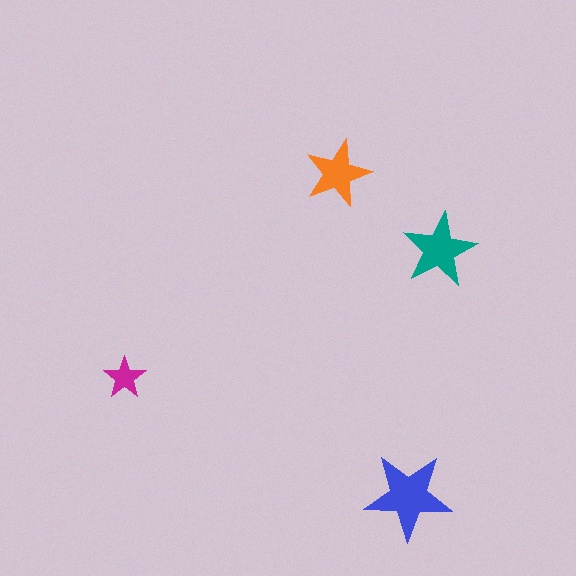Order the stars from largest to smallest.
the blue one, the teal one, the orange one, the magenta one.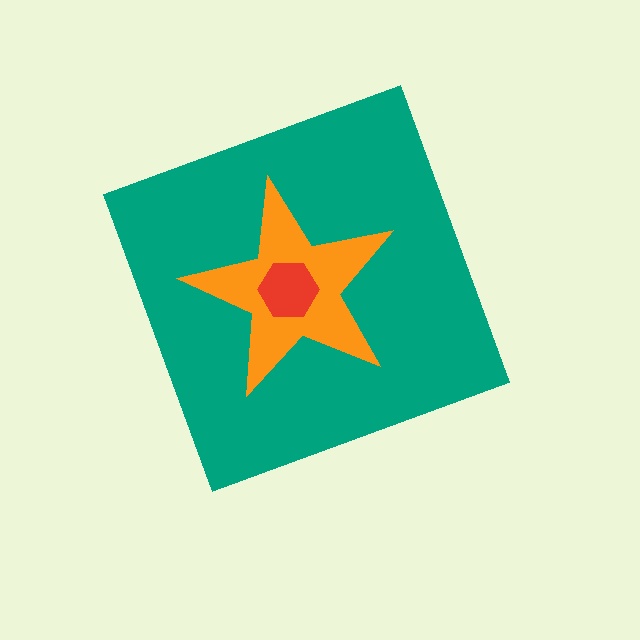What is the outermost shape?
The teal diamond.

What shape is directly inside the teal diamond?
The orange star.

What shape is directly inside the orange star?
The red hexagon.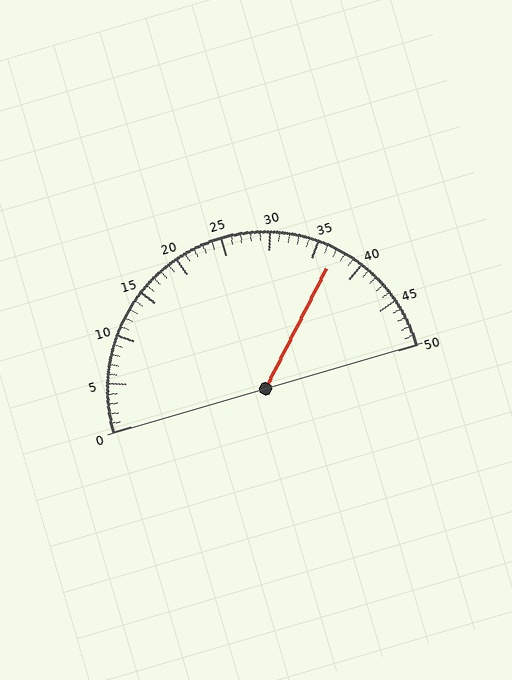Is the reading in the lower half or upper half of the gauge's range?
The reading is in the upper half of the range (0 to 50).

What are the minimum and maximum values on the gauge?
The gauge ranges from 0 to 50.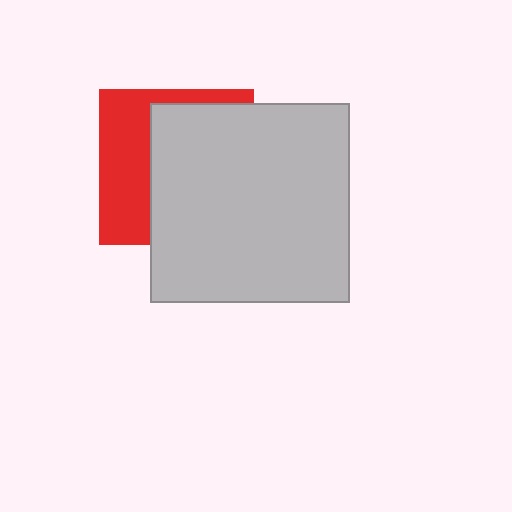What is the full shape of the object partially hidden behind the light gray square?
The partially hidden object is a red square.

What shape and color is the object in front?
The object in front is a light gray square.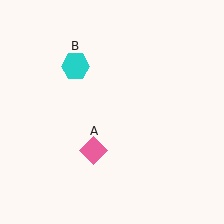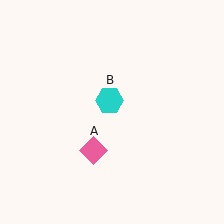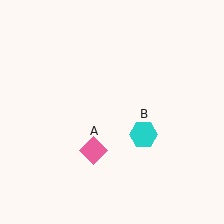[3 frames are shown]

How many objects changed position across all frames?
1 object changed position: cyan hexagon (object B).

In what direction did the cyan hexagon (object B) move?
The cyan hexagon (object B) moved down and to the right.